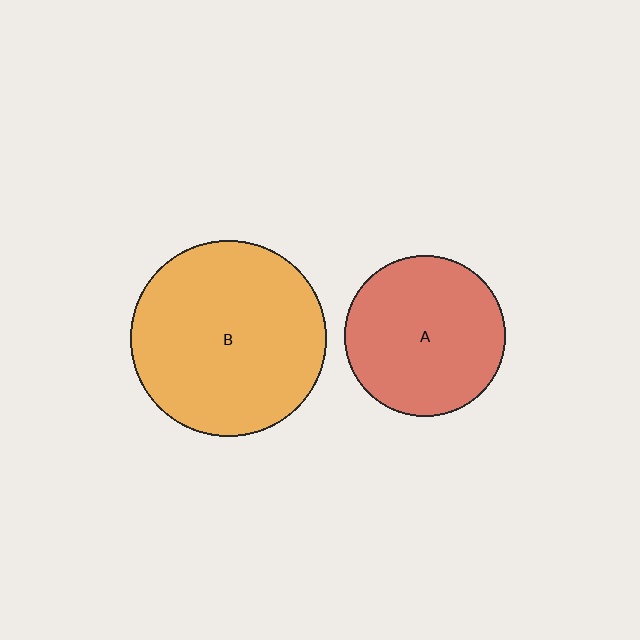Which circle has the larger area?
Circle B (orange).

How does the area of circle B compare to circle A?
Approximately 1.5 times.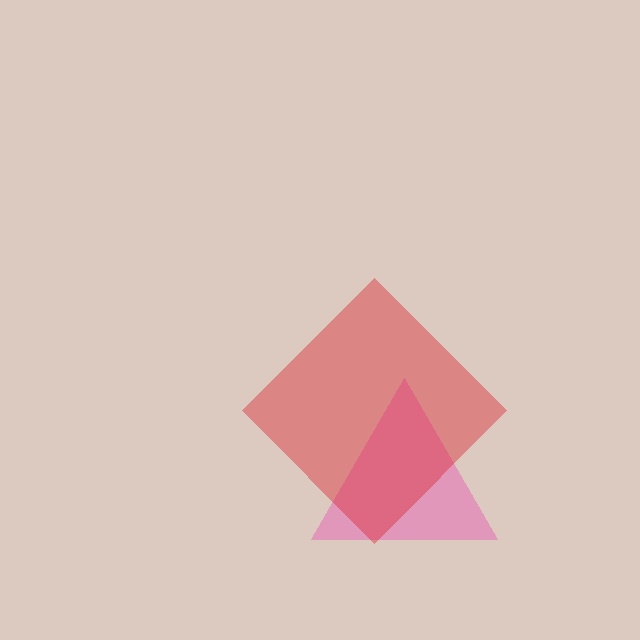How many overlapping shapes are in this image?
There are 2 overlapping shapes in the image.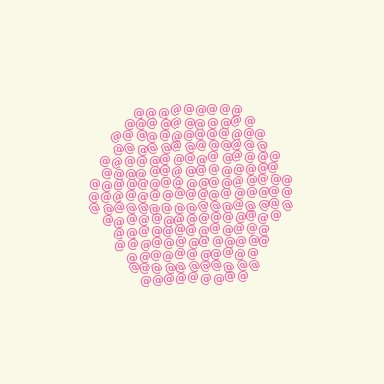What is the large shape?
The large shape is a hexagon.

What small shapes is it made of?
It is made of small at signs.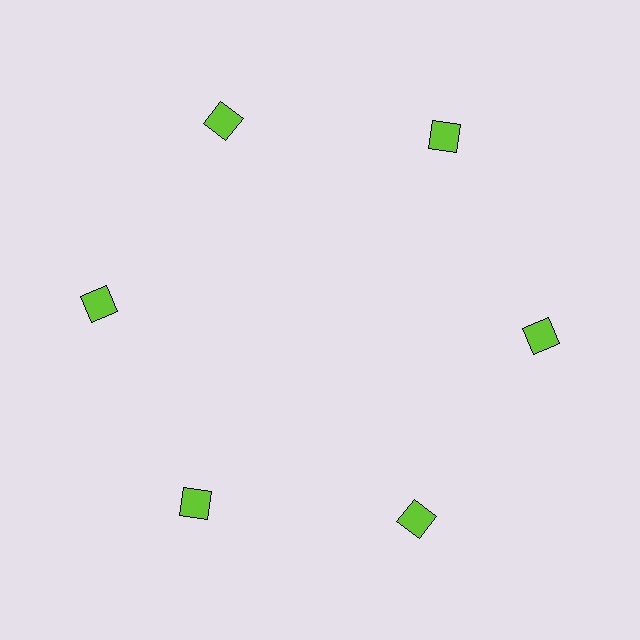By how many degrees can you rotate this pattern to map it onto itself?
The pattern maps onto itself every 60 degrees of rotation.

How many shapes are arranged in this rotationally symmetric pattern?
There are 6 shapes, arranged in 6 groups of 1.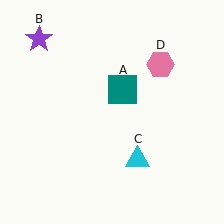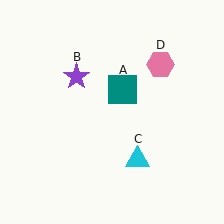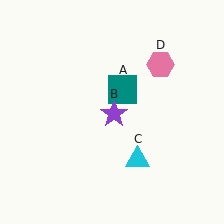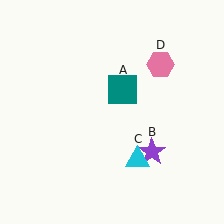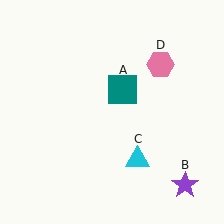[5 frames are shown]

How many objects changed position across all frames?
1 object changed position: purple star (object B).